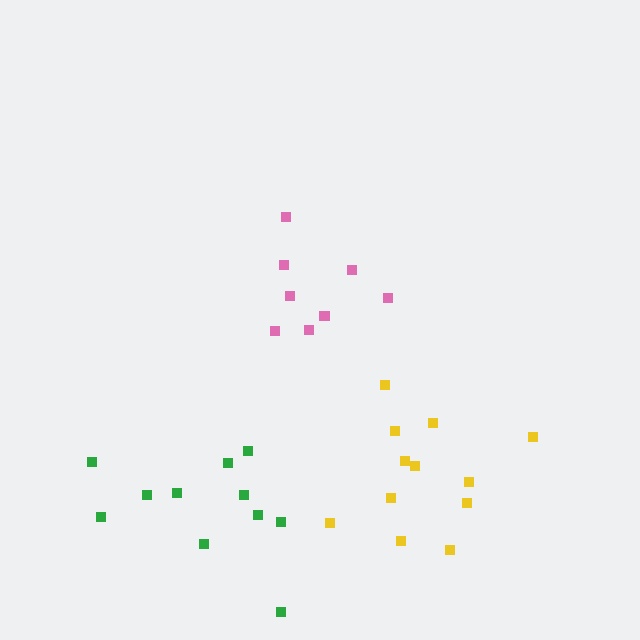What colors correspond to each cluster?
The clusters are colored: pink, green, yellow.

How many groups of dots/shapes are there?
There are 3 groups.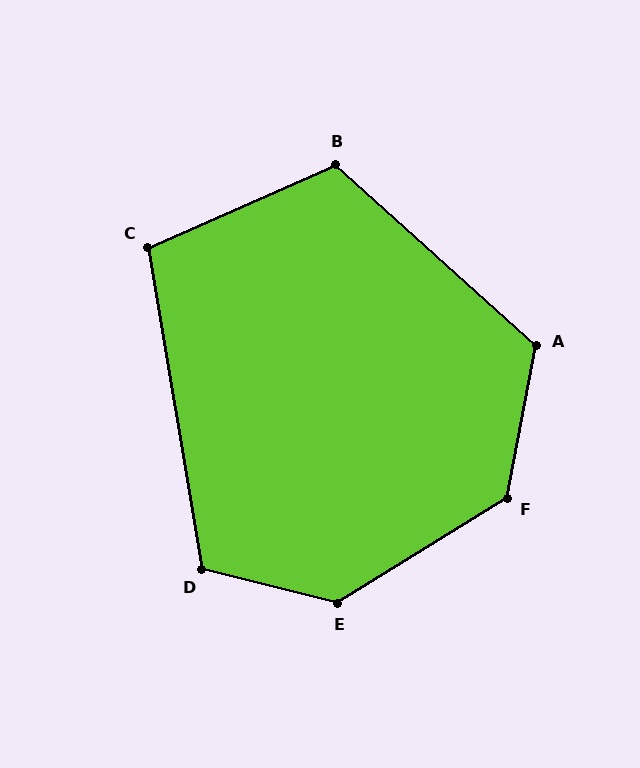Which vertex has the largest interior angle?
E, at approximately 134 degrees.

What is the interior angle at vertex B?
Approximately 114 degrees (obtuse).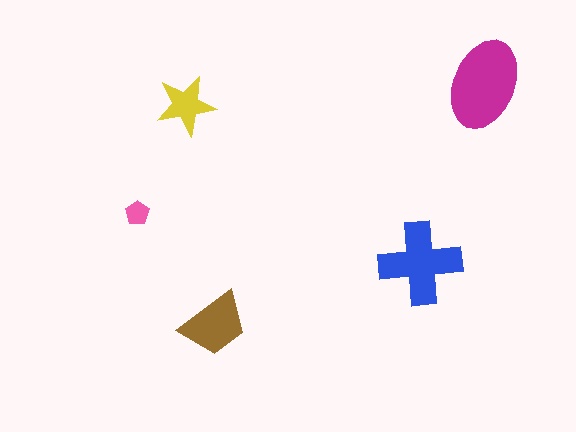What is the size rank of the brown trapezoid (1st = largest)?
3rd.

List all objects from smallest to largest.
The pink pentagon, the yellow star, the brown trapezoid, the blue cross, the magenta ellipse.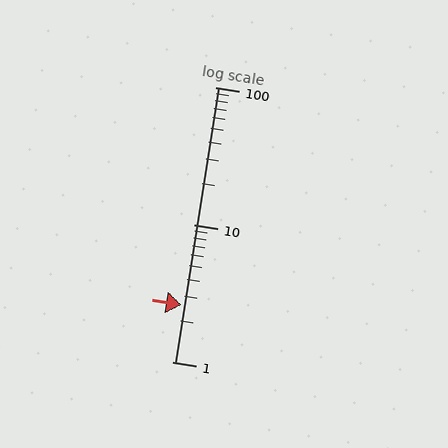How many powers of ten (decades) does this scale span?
The scale spans 2 decades, from 1 to 100.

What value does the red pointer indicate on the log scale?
The pointer indicates approximately 2.6.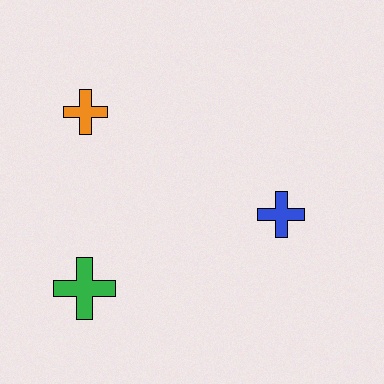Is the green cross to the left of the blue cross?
Yes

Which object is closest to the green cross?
The orange cross is closest to the green cross.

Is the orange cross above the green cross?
Yes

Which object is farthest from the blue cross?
The orange cross is farthest from the blue cross.